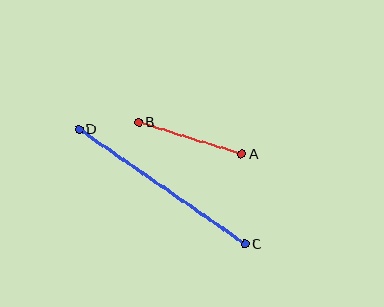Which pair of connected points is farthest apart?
Points C and D are farthest apart.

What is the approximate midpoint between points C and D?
The midpoint is at approximately (162, 187) pixels.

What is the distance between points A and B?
The distance is approximately 108 pixels.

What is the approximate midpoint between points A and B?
The midpoint is at approximately (190, 138) pixels.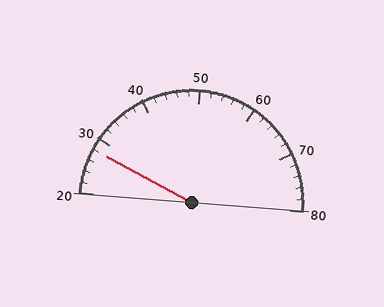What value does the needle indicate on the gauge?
The needle indicates approximately 28.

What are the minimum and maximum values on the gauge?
The gauge ranges from 20 to 80.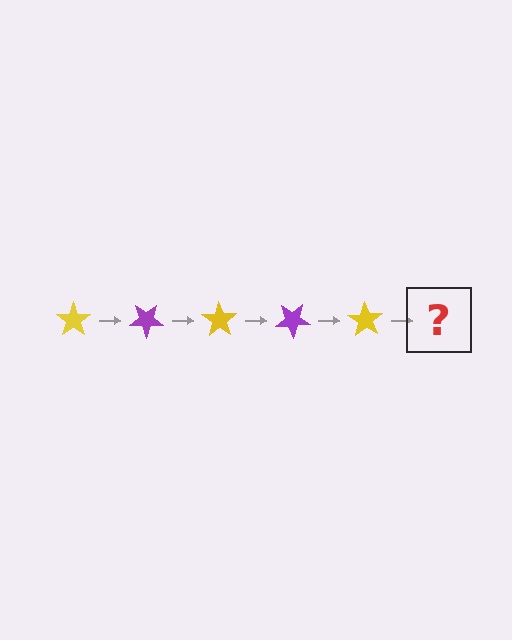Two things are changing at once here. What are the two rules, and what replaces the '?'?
The two rules are that it rotates 35 degrees each step and the color cycles through yellow and purple. The '?' should be a purple star, rotated 175 degrees from the start.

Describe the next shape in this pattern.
It should be a purple star, rotated 175 degrees from the start.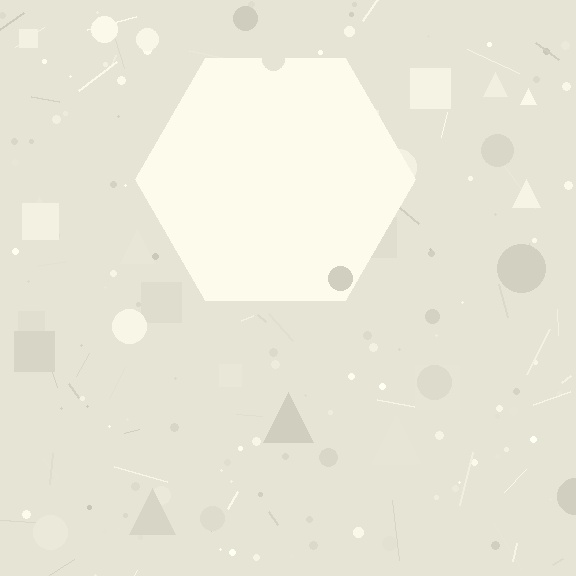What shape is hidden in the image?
A hexagon is hidden in the image.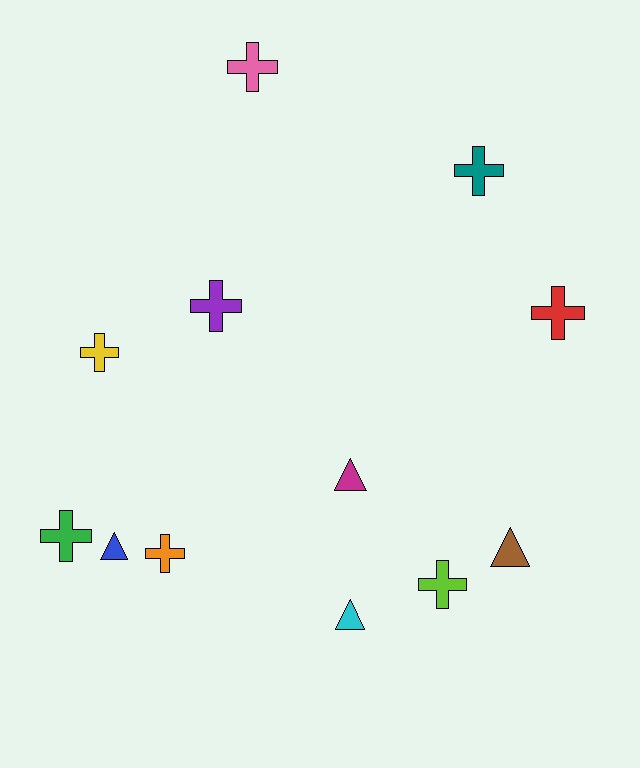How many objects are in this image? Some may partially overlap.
There are 12 objects.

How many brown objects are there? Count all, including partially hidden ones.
There is 1 brown object.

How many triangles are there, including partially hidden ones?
There are 4 triangles.